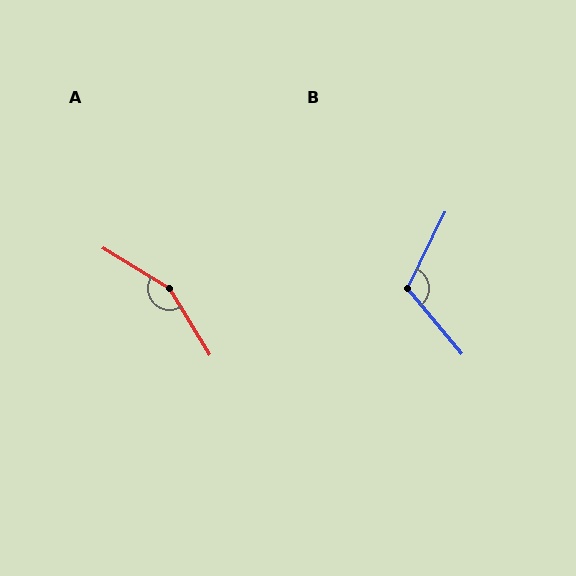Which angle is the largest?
A, at approximately 153 degrees.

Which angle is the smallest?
B, at approximately 115 degrees.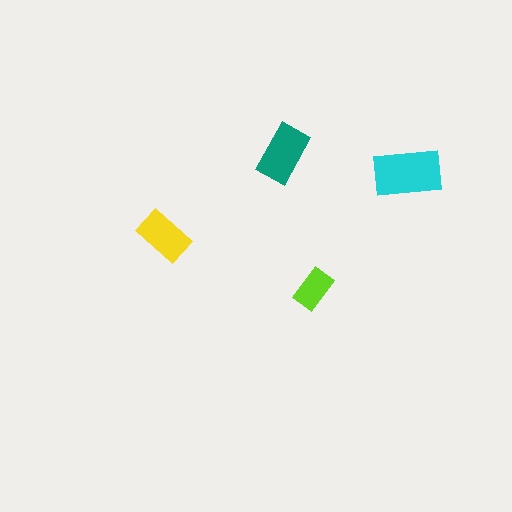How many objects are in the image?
There are 4 objects in the image.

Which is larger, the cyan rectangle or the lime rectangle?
The cyan one.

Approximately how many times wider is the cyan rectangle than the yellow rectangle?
About 1.5 times wider.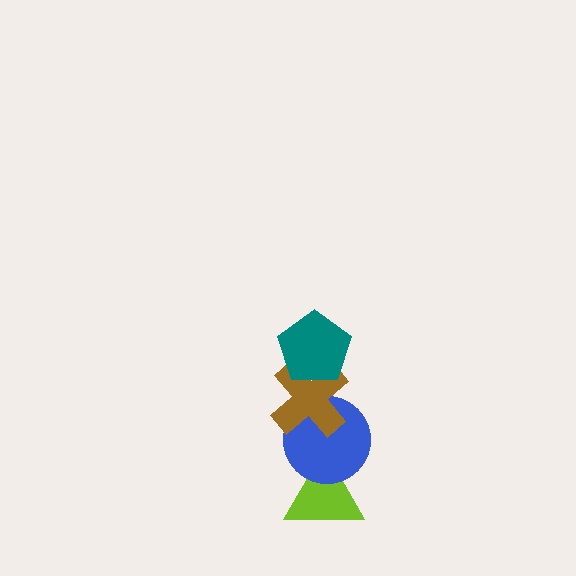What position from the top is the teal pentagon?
The teal pentagon is 1st from the top.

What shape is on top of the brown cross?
The teal pentagon is on top of the brown cross.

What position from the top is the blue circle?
The blue circle is 3rd from the top.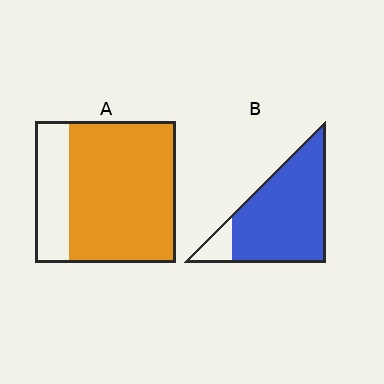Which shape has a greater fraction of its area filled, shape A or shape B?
Shape B.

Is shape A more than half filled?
Yes.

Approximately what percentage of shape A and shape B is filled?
A is approximately 75% and B is approximately 90%.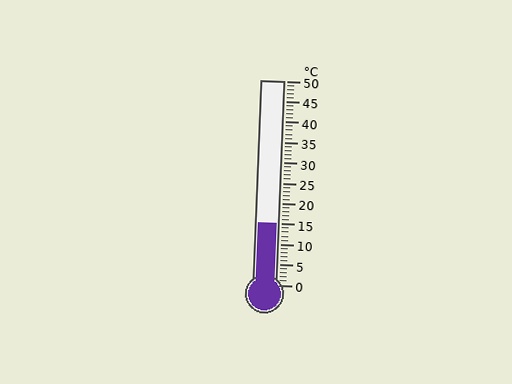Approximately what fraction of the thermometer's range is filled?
The thermometer is filled to approximately 30% of its range.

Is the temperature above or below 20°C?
The temperature is below 20°C.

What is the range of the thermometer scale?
The thermometer scale ranges from 0°C to 50°C.